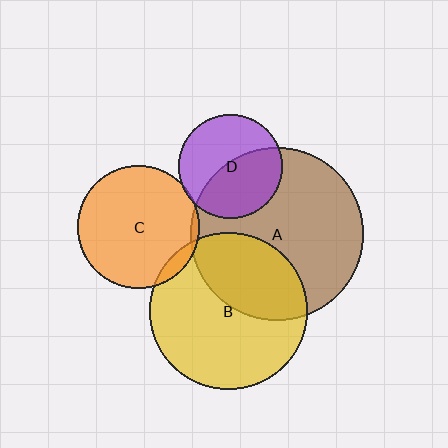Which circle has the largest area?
Circle A (brown).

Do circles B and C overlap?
Yes.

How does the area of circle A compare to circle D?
Approximately 2.8 times.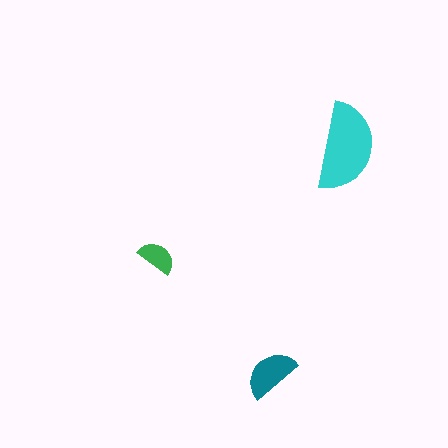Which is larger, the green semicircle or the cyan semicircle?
The cyan one.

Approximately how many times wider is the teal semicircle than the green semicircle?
About 1.5 times wider.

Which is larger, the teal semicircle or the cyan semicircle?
The cyan one.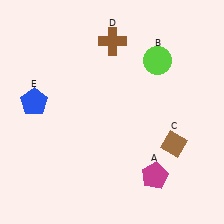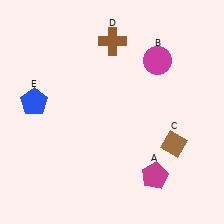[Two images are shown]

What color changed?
The circle (B) changed from lime in Image 1 to magenta in Image 2.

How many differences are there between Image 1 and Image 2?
There is 1 difference between the two images.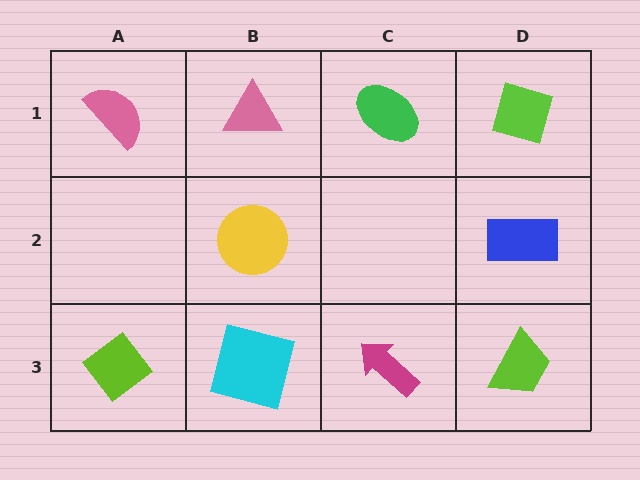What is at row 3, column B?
A cyan square.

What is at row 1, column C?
A green ellipse.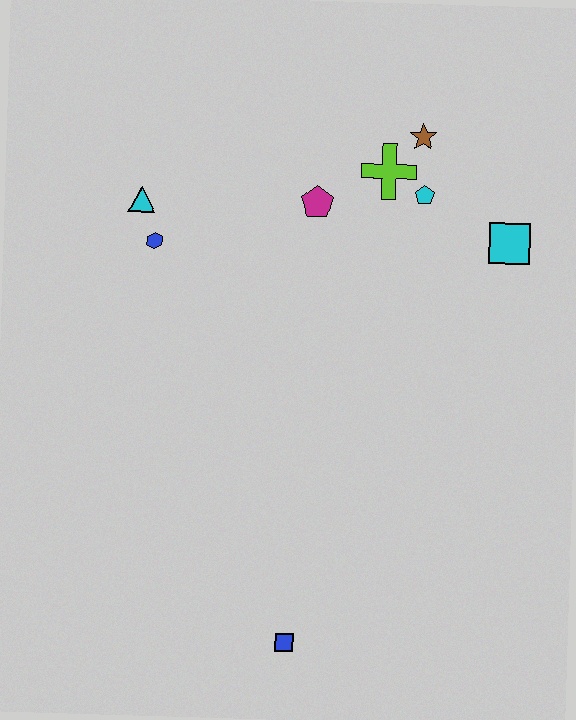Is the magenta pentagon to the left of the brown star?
Yes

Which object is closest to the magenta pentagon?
The lime cross is closest to the magenta pentagon.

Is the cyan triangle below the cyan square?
No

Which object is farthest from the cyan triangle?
The blue square is farthest from the cyan triangle.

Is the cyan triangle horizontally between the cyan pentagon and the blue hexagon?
No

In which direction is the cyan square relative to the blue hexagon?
The cyan square is to the right of the blue hexagon.